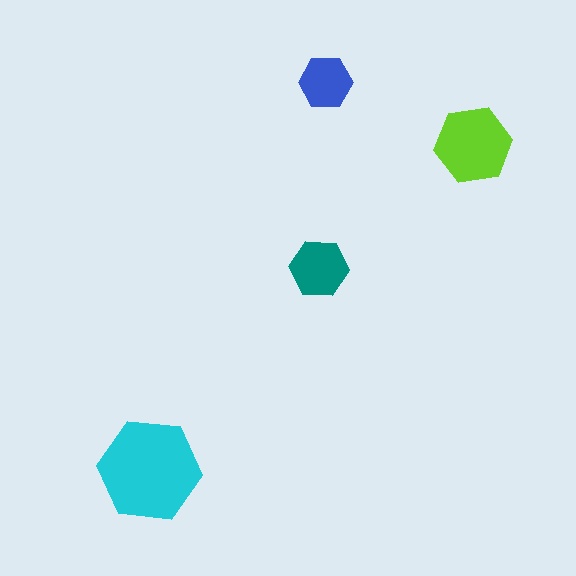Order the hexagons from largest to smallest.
the cyan one, the lime one, the teal one, the blue one.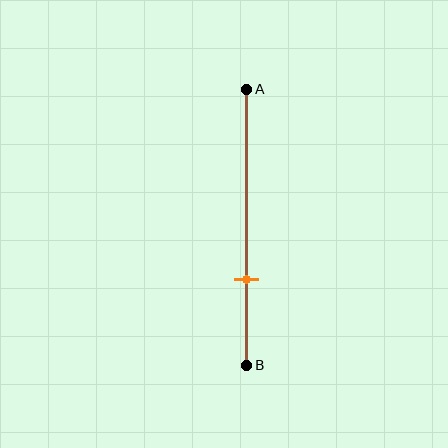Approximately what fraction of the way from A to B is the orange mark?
The orange mark is approximately 70% of the way from A to B.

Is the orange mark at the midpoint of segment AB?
No, the mark is at about 70% from A, not at the 50% midpoint.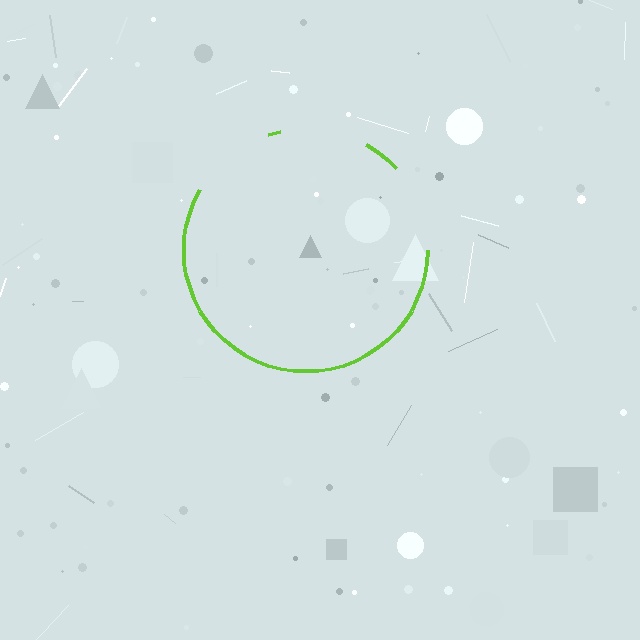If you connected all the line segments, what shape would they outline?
They would outline a circle.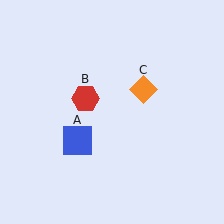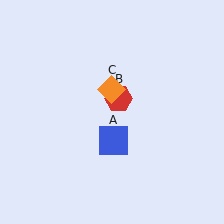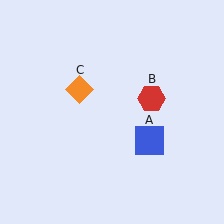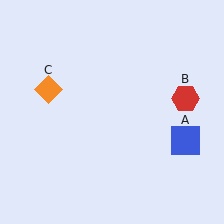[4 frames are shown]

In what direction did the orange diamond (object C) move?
The orange diamond (object C) moved left.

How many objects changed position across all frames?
3 objects changed position: blue square (object A), red hexagon (object B), orange diamond (object C).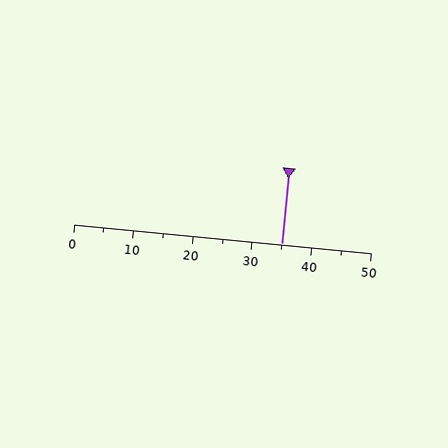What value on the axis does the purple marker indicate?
The marker indicates approximately 35.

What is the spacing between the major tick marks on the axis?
The major ticks are spaced 10 apart.